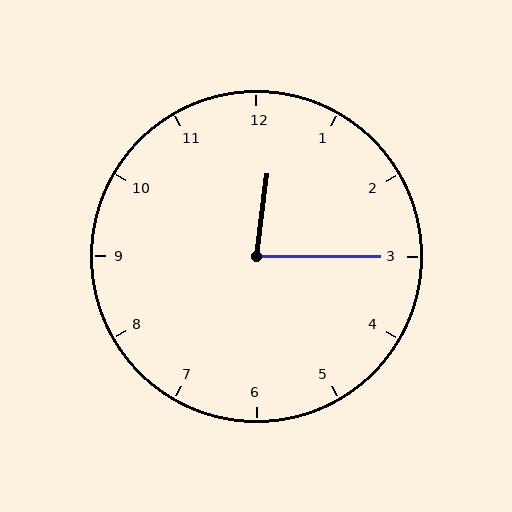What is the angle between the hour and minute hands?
Approximately 82 degrees.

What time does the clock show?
12:15.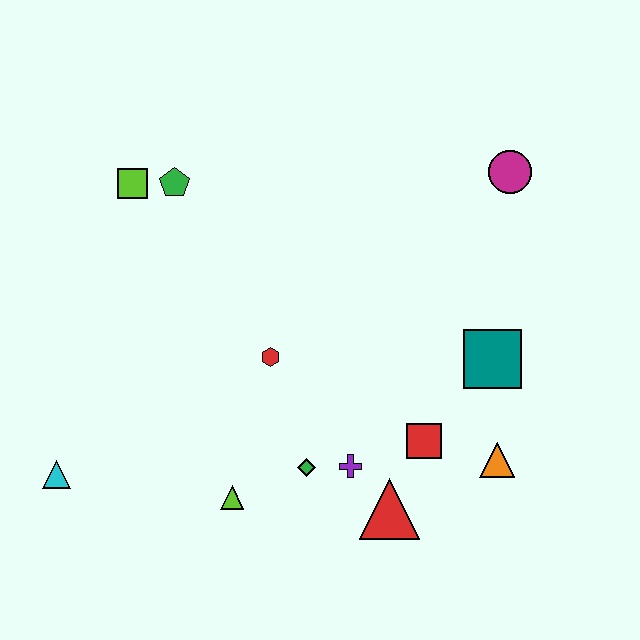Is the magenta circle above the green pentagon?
Yes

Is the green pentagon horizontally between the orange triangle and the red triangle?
No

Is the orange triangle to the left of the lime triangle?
No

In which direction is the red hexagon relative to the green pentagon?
The red hexagon is below the green pentagon.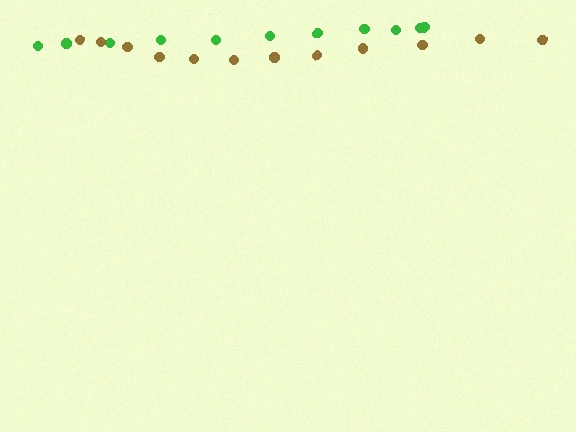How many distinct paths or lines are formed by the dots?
There are 2 distinct paths.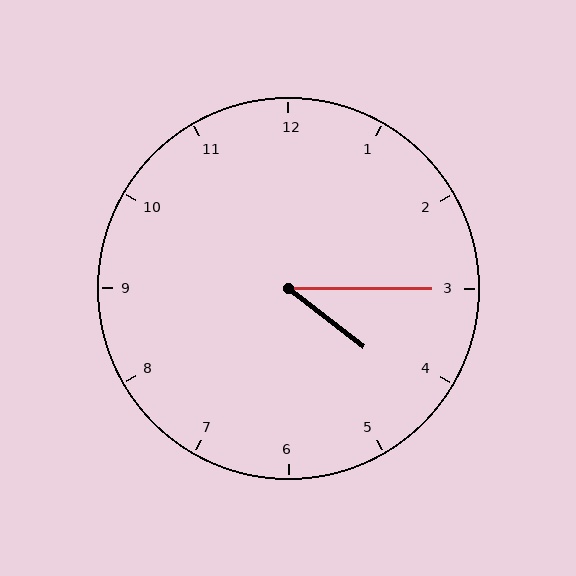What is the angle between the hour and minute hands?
Approximately 38 degrees.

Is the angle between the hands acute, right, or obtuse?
It is acute.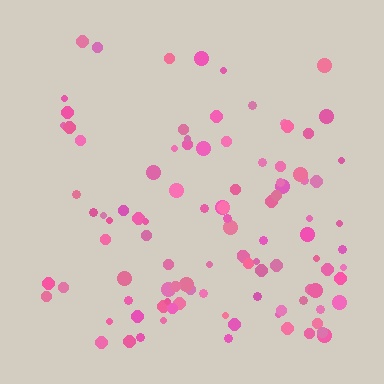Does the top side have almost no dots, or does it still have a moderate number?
Still a moderate number, just noticeably fewer than the bottom.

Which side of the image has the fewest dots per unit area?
The top.